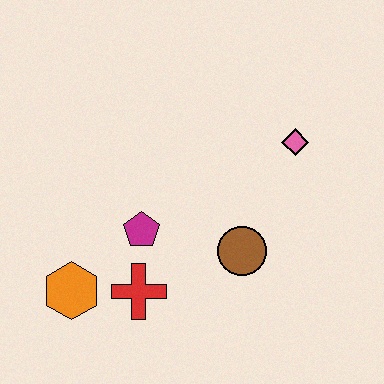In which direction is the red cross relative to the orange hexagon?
The red cross is to the right of the orange hexagon.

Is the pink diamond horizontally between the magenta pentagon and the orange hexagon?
No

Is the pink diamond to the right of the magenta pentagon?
Yes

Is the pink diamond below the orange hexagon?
No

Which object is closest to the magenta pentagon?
The red cross is closest to the magenta pentagon.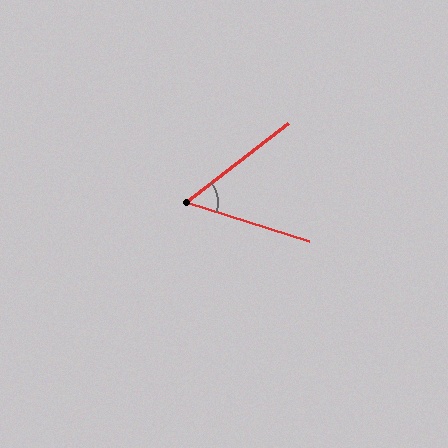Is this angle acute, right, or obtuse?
It is acute.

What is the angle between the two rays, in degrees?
Approximately 55 degrees.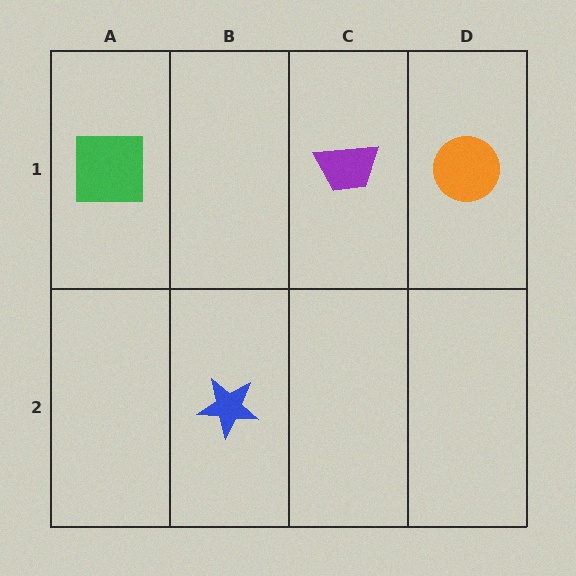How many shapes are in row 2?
1 shape.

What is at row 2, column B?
A blue star.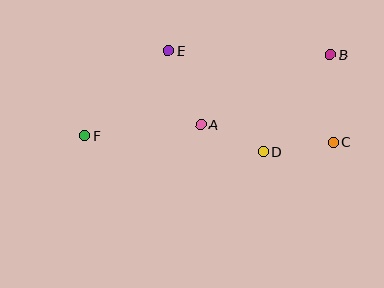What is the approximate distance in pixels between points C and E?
The distance between C and E is approximately 189 pixels.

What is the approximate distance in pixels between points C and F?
The distance between C and F is approximately 249 pixels.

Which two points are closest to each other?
Points A and D are closest to each other.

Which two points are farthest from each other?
Points B and F are farthest from each other.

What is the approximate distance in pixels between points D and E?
The distance between D and E is approximately 138 pixels.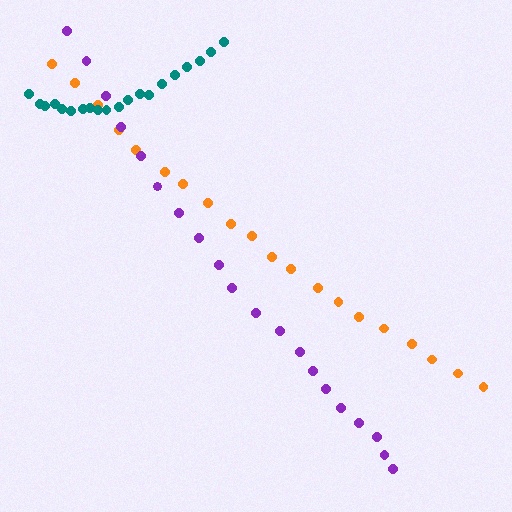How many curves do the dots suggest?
There are 3 distinct paths.